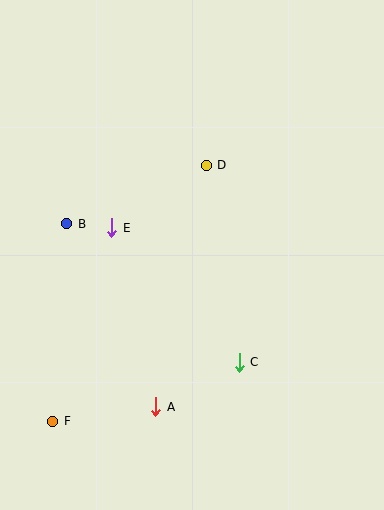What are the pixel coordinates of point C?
Point C is at (239, 362).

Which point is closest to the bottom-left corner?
Point F is closest to the bottom-left corner.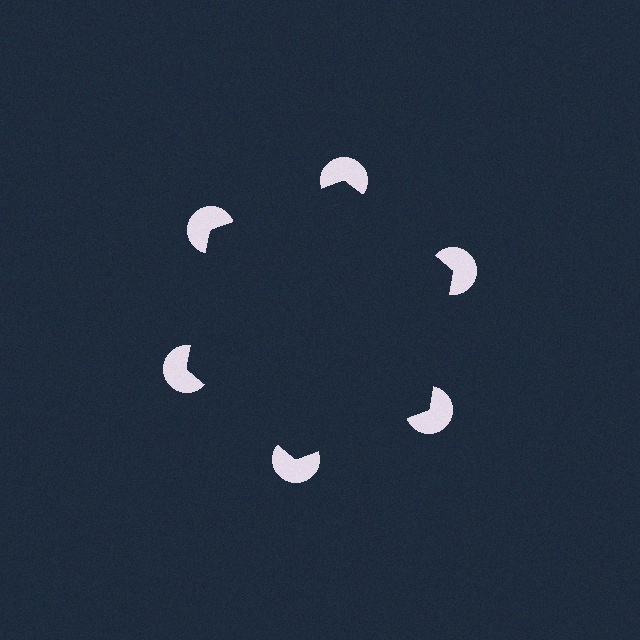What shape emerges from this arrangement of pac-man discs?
An illusory hexagon — its edges are inferred from the aligned wedge cuts in the pac-man discs, not physically drawn.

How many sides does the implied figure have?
6 sides.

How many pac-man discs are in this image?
There are 6 — one at each vertex of the illusory hexagon.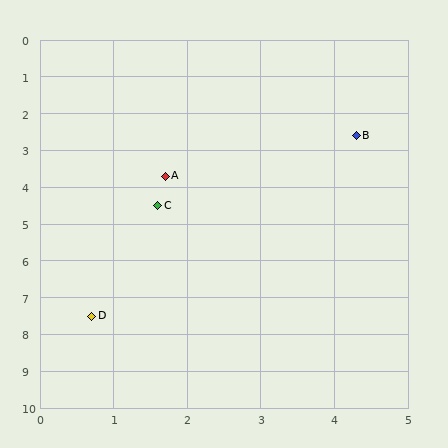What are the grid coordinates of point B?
Point B is at approximately (4.3, 2.6).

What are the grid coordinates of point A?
Point A is at approximately (1.7, 3.7).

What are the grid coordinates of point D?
Point D is at approximately (0.7, 7.5).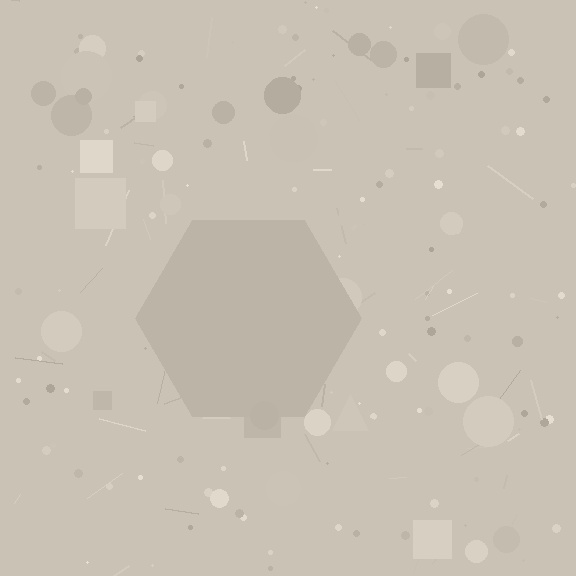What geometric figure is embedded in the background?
A hexagon is embedded in the background.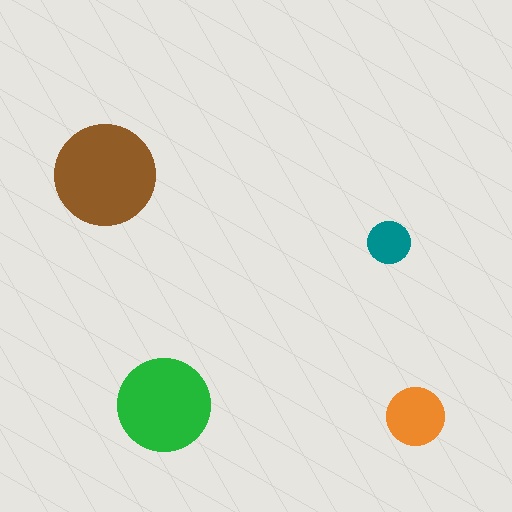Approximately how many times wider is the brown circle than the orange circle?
About 2 times wider.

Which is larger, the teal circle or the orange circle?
The orange one.